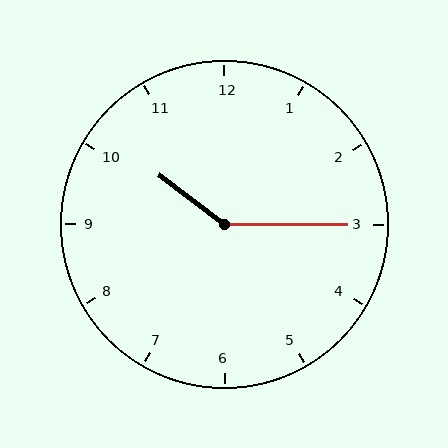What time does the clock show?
10:15.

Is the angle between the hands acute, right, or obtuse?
It is obtuse.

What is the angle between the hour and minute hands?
Approximately 142 degrees.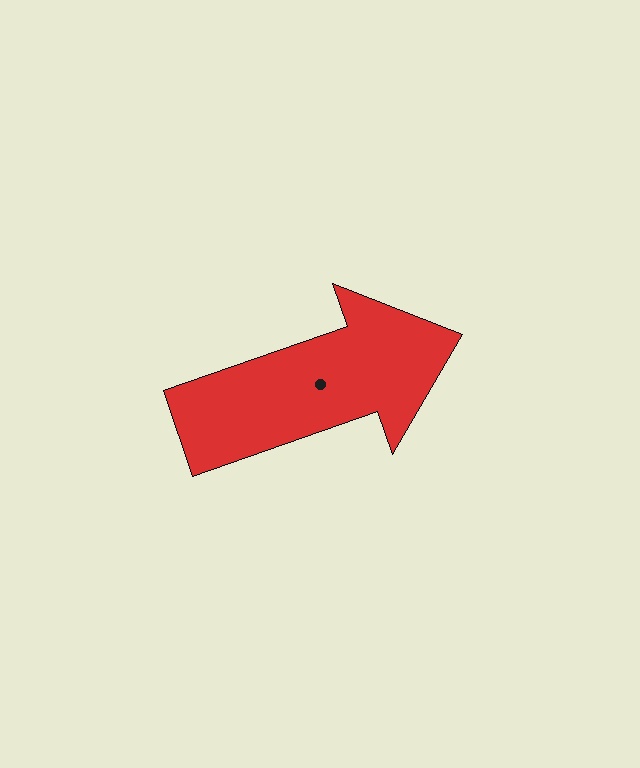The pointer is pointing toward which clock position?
Roughly 2 o'clock.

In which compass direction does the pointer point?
East.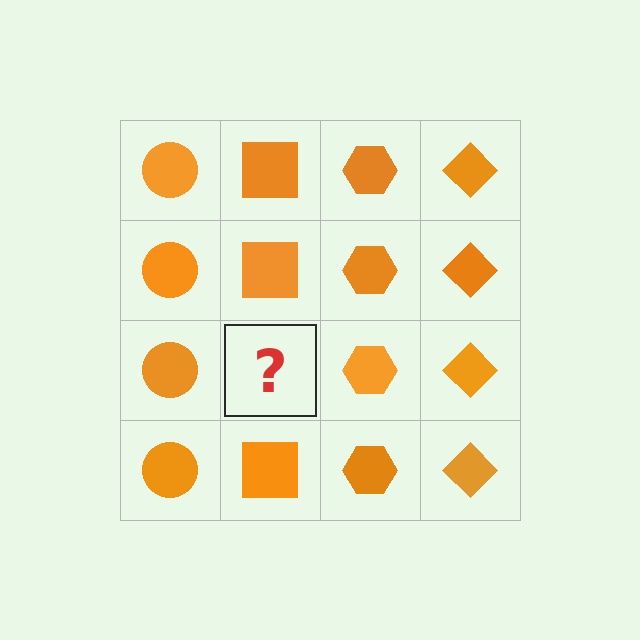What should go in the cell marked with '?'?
The missing cell should contain an orange square.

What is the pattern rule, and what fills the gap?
The rule is that each column has a consistent shape. The gap should be filled with an orange square.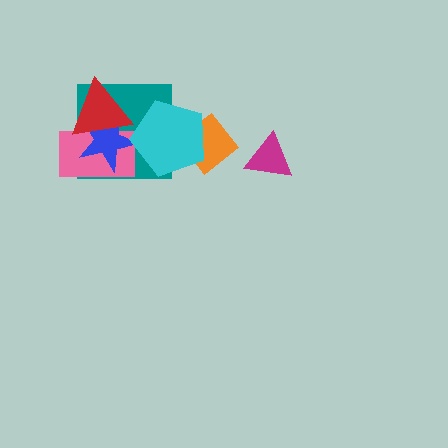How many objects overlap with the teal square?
4 objects overlap with the teal square.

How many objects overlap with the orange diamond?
1 object overlaps with the orange diamond.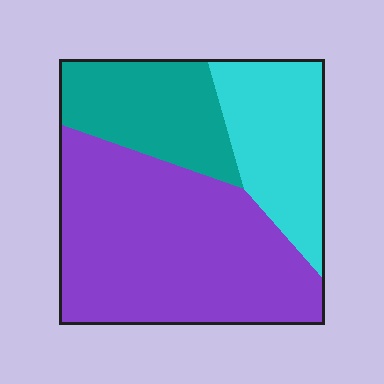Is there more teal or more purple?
Purple.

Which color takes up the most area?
Purple, at roughly 55%.